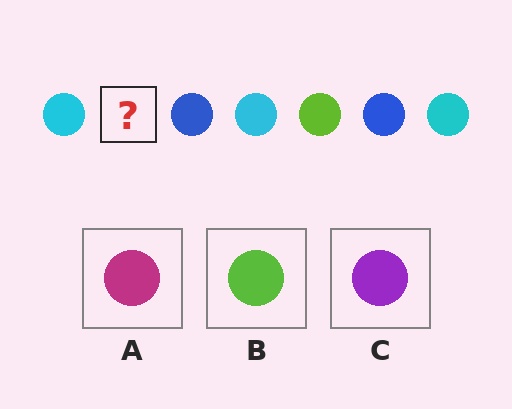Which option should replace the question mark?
Option B.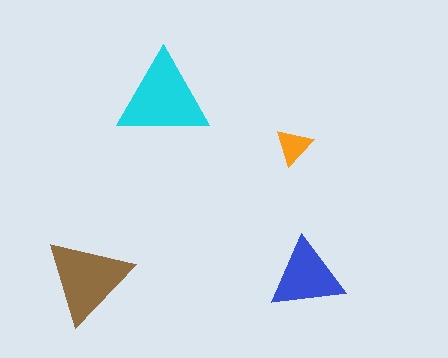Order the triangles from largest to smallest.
the cyan one, the brown one, the blue one, the orange one.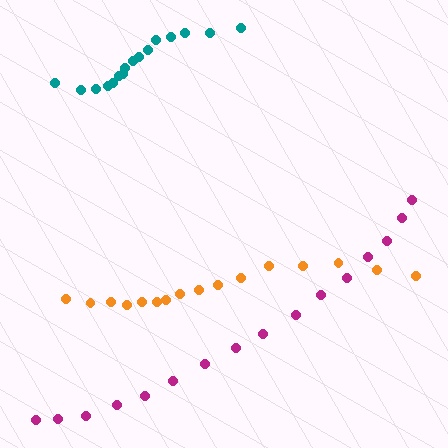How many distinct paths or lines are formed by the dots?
There are 3 distinct paths.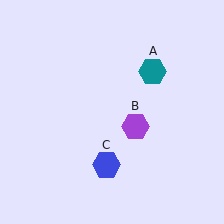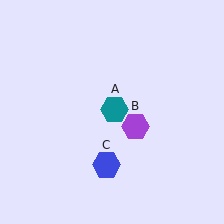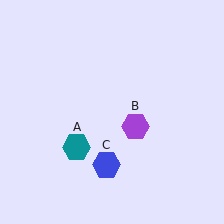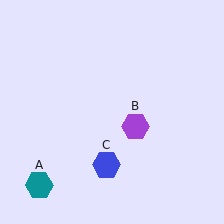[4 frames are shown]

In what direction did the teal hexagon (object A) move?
The teal hexagon (object A) moved down and to the left.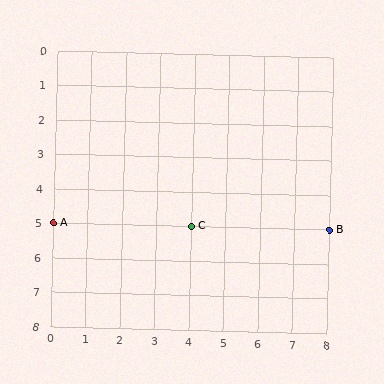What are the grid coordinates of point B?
Point B is at grid coordinates (8, 5).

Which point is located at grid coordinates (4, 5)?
Point C is at (4, 5).